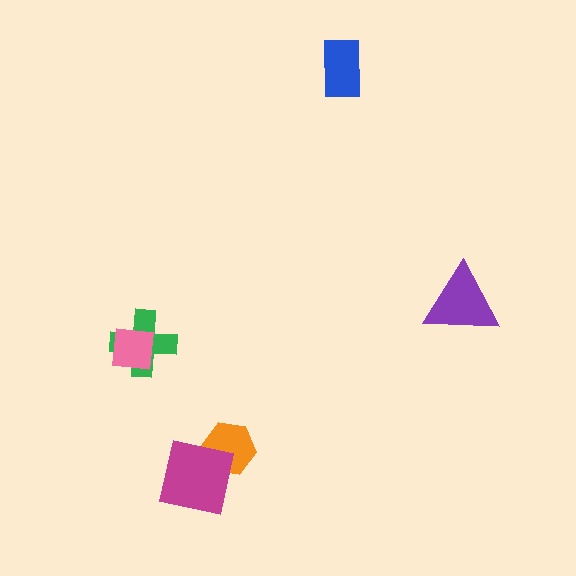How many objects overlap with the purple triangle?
0 objects overlap with the purple triangle.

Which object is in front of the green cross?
The pink square is in front of the green cross.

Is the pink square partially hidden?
No, no other shape covers it.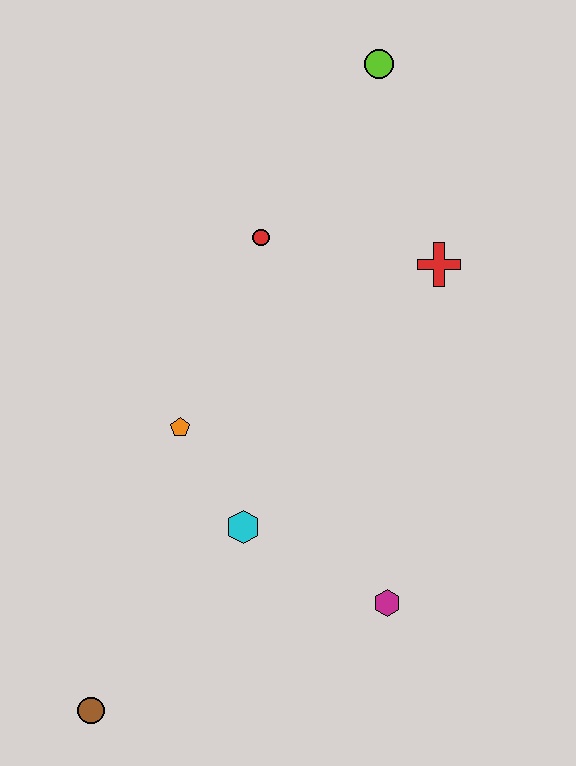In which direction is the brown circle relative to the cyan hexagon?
The brown circle is below the cyan hexagon.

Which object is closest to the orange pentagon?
The cyan hexagon is closest to the orange pentagon.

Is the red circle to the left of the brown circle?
No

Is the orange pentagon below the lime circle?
Yes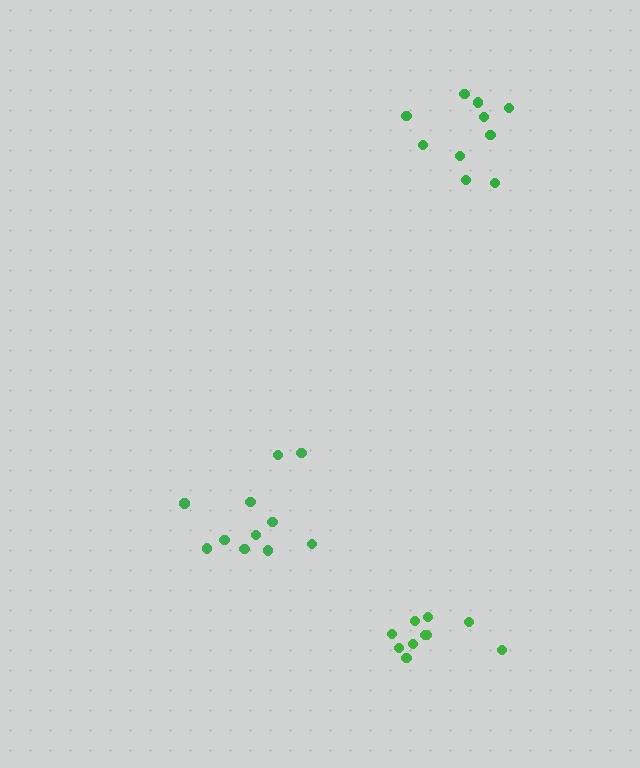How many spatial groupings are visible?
There are 3 spatial groupings.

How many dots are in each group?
Group 1: 11 dots, Group 2: 10 dots, Group 3: 10 dots (31 total).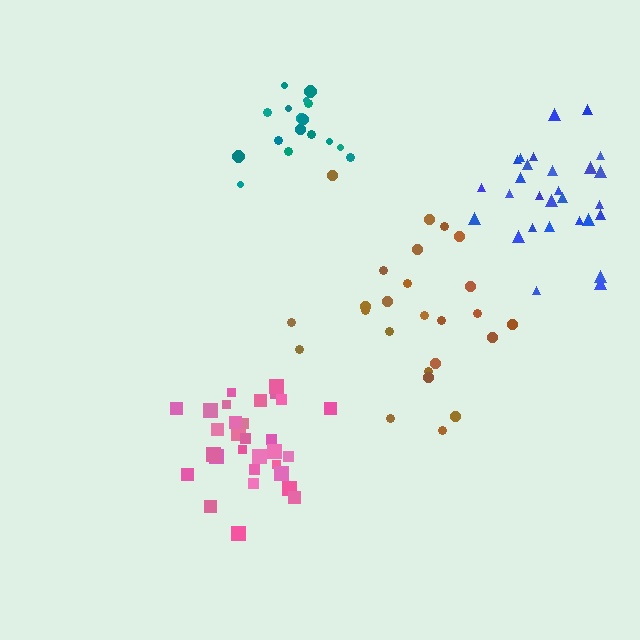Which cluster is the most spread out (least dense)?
Brown.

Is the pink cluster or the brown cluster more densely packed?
Pink.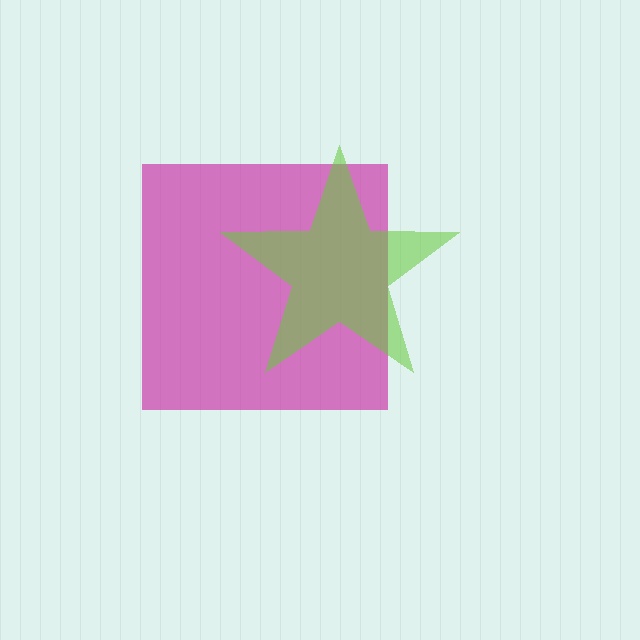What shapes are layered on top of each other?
The layered shapes are: a magenta square, a lime star.